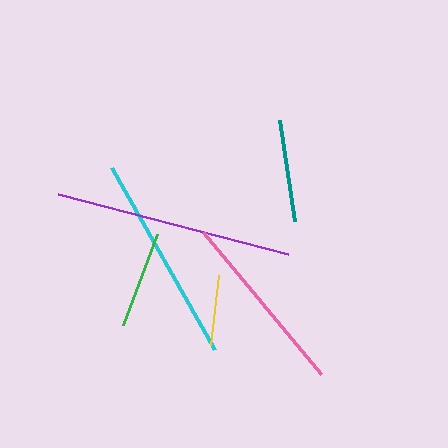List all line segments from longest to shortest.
From longest to shortest: purple, cyan, pink, teal, green, yellow.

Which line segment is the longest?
The purple line is the longest at approximately 237 pixels.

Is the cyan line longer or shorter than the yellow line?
The cyan line is longer than the yellow line.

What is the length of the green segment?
The green segment is approximately 98 pixels long.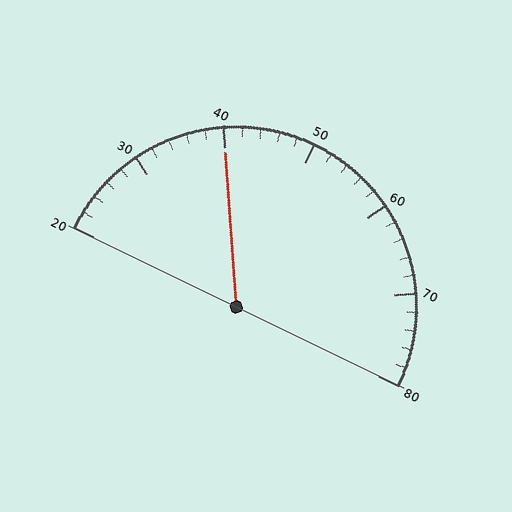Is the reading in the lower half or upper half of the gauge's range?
The reading is in the lower half of the range (20 to 80).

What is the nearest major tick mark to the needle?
The nearest major tick mark is 40.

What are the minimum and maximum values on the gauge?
The gauge ranges from 20 to 80.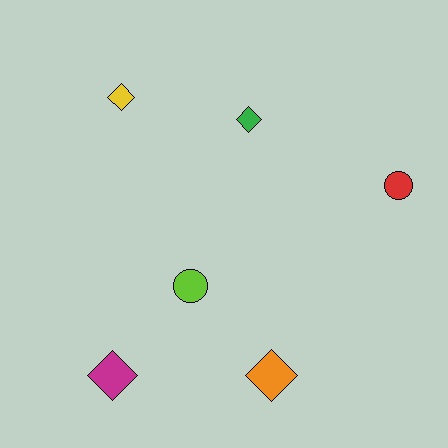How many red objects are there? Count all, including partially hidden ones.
There is 1 red object.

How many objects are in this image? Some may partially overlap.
There are 6 objects.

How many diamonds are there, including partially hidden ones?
There are 4 diamonds.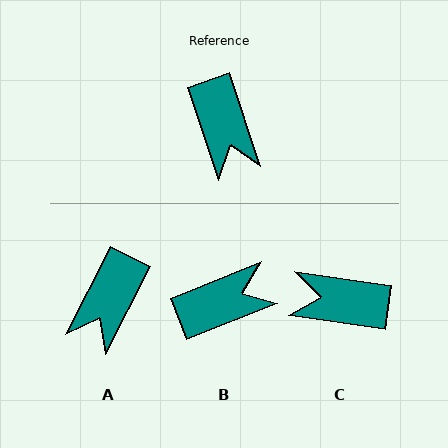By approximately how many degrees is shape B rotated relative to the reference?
Approximately 93 degrees counter-clockwise.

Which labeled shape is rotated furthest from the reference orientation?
C, about 116 degrees away.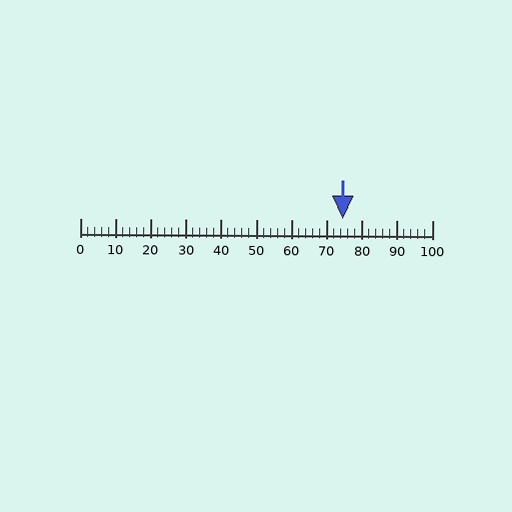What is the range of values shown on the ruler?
The ruler shows values from 0 to 100.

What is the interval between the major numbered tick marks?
The major tick marks are spaced 10 units apart.